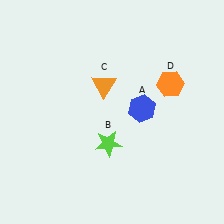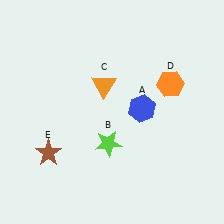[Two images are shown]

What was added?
A brown star (E) was added in Image 2.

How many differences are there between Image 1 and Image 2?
There is 1 difference between the two images.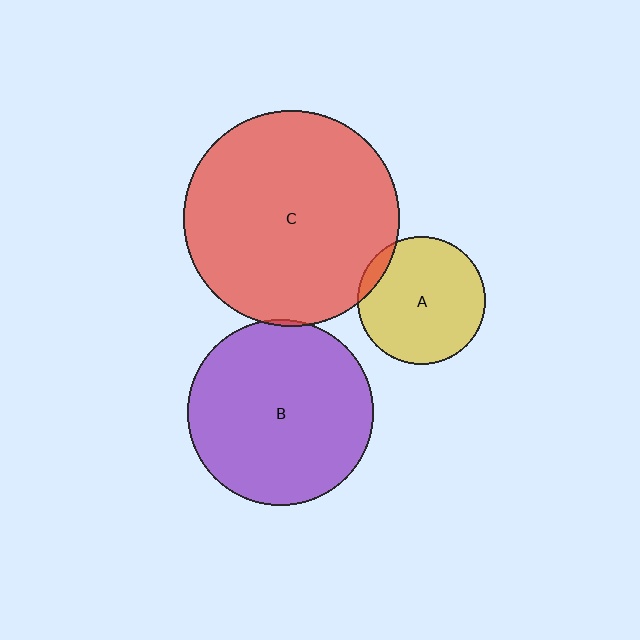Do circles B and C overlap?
Yes.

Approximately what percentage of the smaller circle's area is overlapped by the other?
Approximately 5%.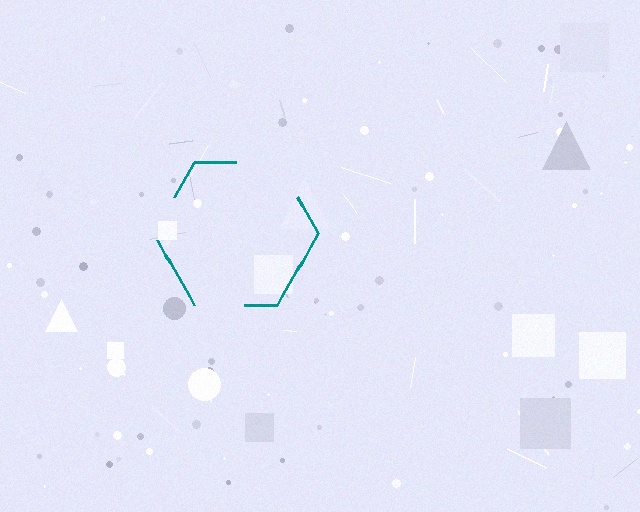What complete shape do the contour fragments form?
The contour fragments form a hexagon.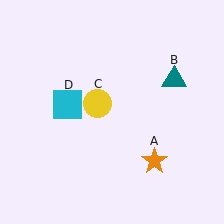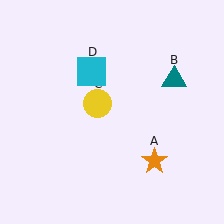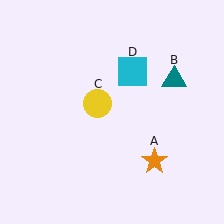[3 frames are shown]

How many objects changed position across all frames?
1 object changed position: cyan square (object D).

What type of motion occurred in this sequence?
The cyan square (object D) rotated clockwise around the center of the scene.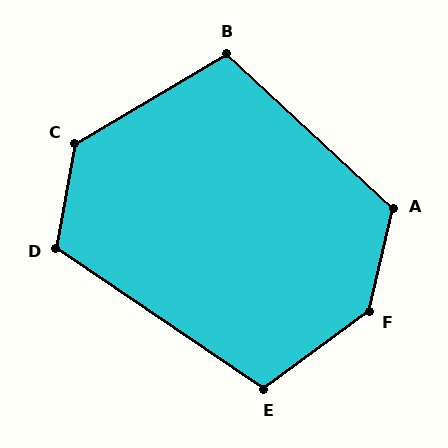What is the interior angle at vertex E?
Approximately 110 degrees (obtuse).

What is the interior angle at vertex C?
Approximately 130 degrees (obtuse).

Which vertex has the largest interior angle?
F, at approximately 139 degrees.